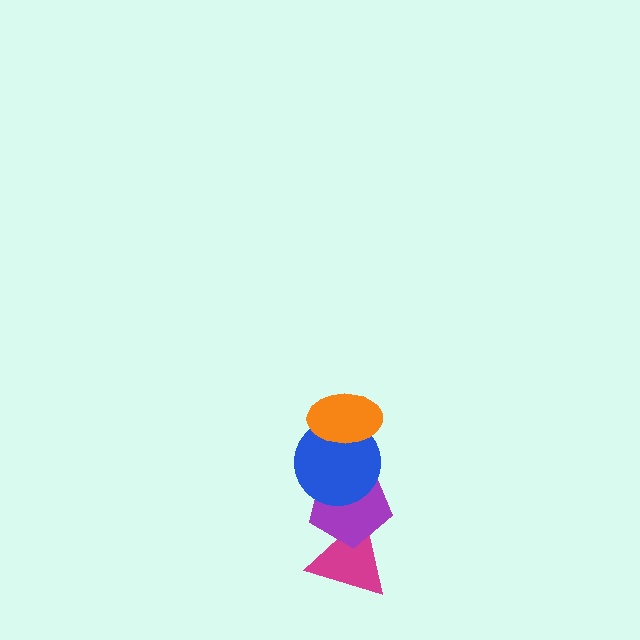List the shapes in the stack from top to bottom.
From top to bottom: the orange ellipse, the blue circle, the purple pentagon, the magenta triangle.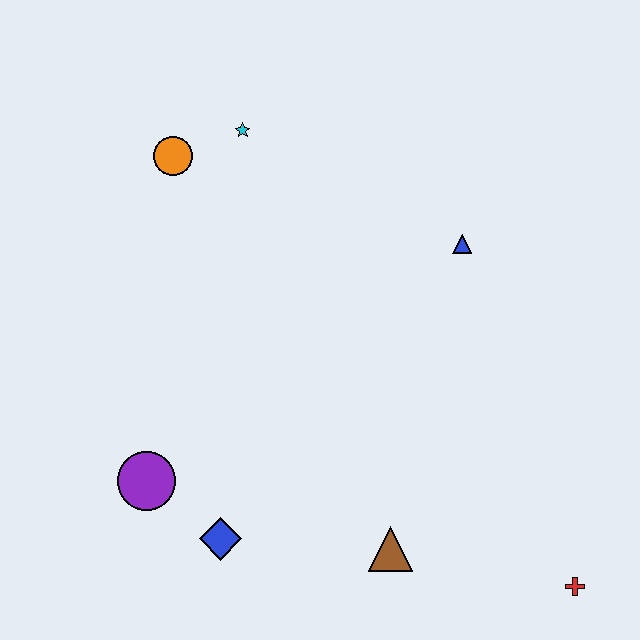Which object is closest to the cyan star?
The orange circle is closest to the cyan star.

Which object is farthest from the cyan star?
The red cross is farthest from the cyan star.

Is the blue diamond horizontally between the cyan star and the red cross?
No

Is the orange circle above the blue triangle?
Yes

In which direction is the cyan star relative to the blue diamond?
The cyan star is above the blue diamond.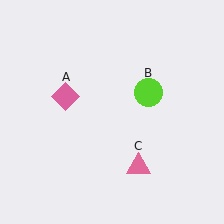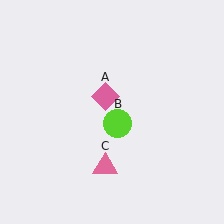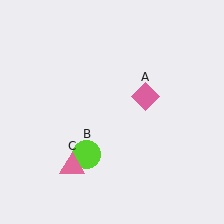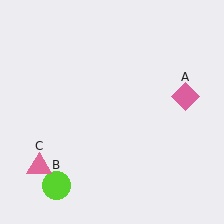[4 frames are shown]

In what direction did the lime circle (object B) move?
The lime circle (object B) moved down and to the left.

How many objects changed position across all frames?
3 objects changed position: pink diamond (object A), lime circle (object B), pink triangle (object C).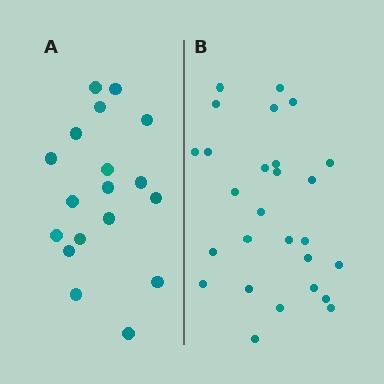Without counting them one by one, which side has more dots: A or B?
Region B (the right region) has more dots.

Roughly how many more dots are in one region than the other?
Region B has roughly 8 or so more dots than region A.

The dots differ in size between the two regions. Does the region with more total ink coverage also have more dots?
No. Region A has more total ink coverage because its dots are larger, but region B actually contains more individual dots. Total area can be misleading — the number of items is what matters here.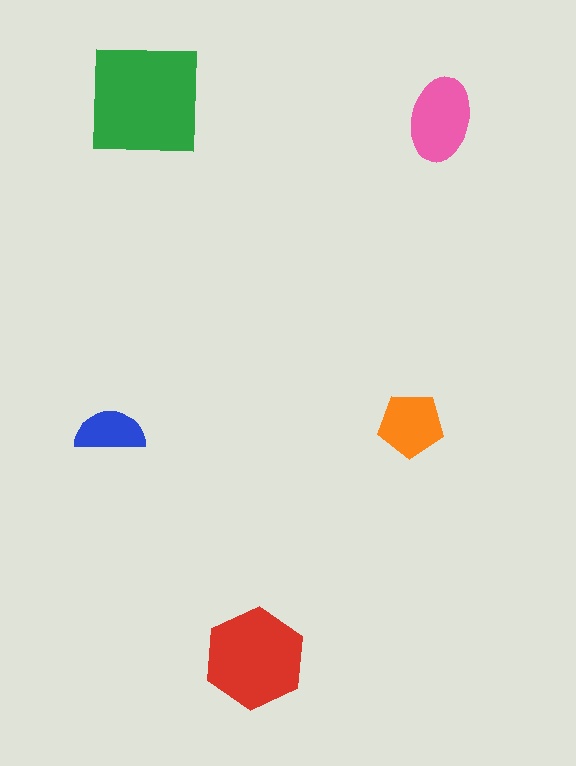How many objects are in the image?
There are 5 objects in the image.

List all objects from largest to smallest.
The green square, the red hexagon, the pink ellipse, the orange pentagon, the blue semicircle.